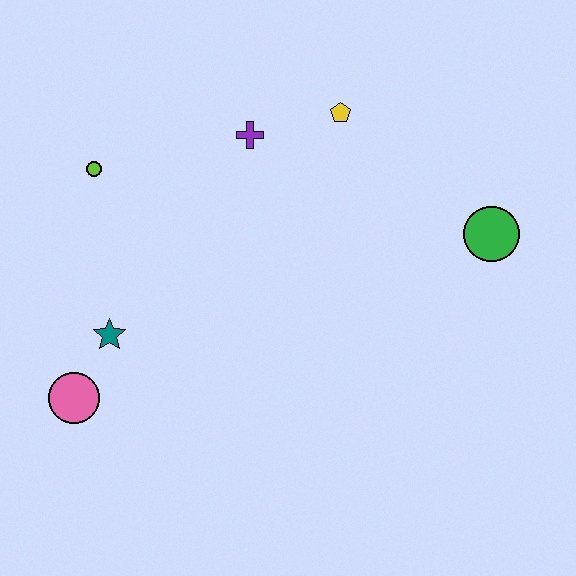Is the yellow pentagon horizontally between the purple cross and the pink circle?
No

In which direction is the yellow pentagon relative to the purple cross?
The yellow pentagon is to the right of the purple cross.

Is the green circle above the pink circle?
Yes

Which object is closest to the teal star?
The pink circle is closest to the teal star.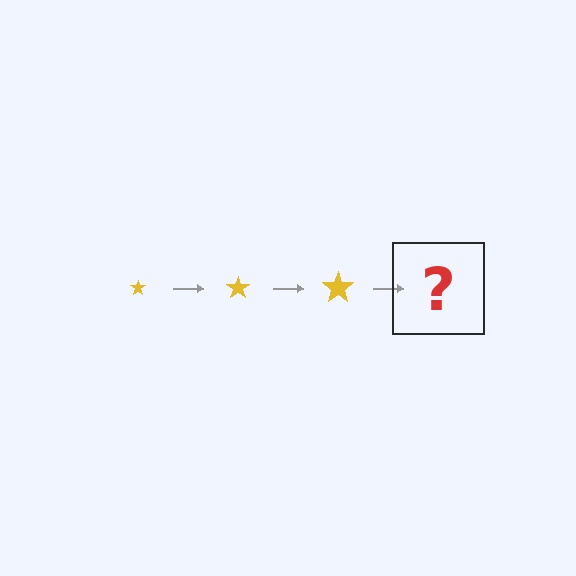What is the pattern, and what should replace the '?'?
The pattern is that the star gets progressively larger each step. The '?' should be a yellow star, larger than the previous one.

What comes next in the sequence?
The next element should be a yellow star, larger than the previous one.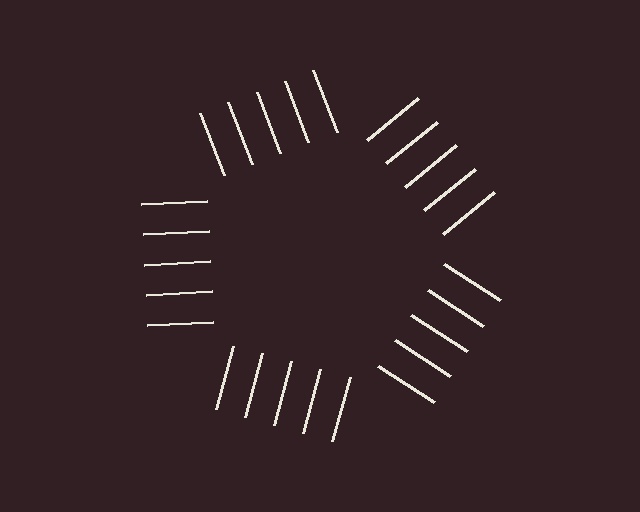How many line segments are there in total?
25 — 5 along each of the 5 edges.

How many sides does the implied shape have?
5 sides — the line-ends trace a pentagon.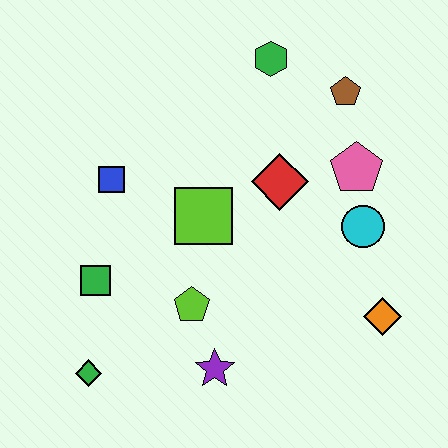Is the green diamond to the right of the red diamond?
No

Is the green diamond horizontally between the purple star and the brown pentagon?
No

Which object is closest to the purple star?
The lime pentagon is closest to the purple star.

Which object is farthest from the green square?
The brown pentagon is farthest from the green square.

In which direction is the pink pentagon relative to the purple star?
The pink pentagon is above the purple star.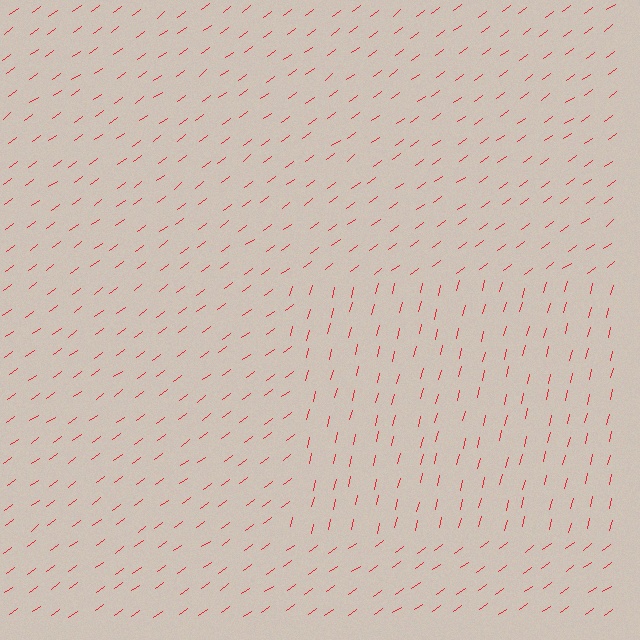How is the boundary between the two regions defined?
The boundary is defined purely by a change in line orientation (approximately 40 degrees difference). All lines are the same color and thickness.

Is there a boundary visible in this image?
Yes, there is a texture boundary formed by a change in line orientation.